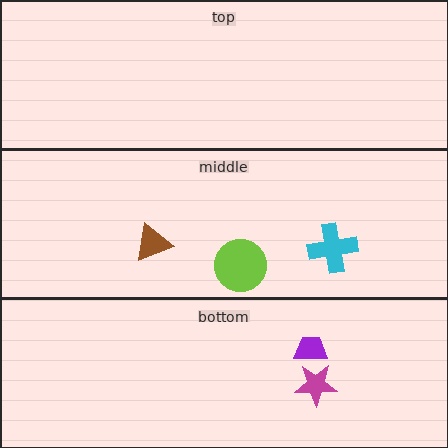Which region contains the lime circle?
The middle region.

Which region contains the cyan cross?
The middle region.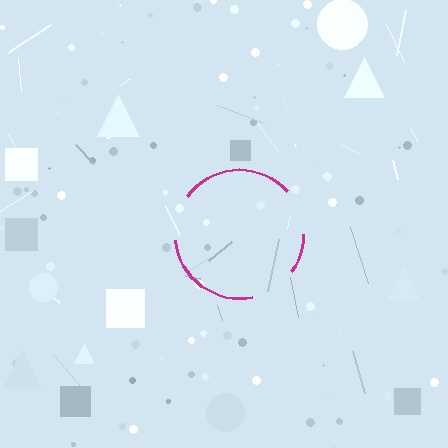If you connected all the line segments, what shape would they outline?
They would outline a circle.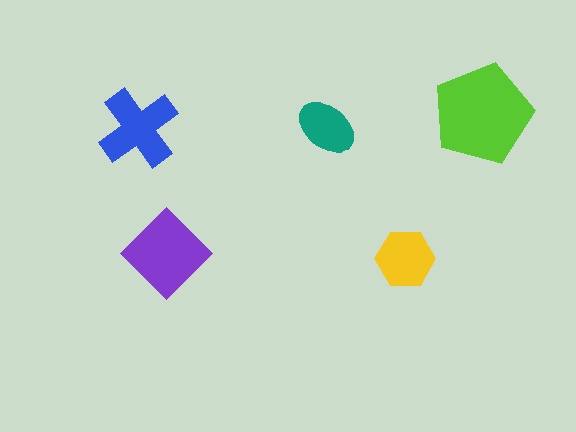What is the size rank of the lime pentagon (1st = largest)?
1st.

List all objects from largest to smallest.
The lime pentagon, the purple diamond, the blue cross, the yellow hexagon, the teal ellipse.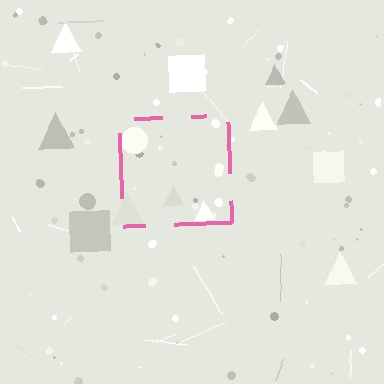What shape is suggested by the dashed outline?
The dashed outline suggests a square.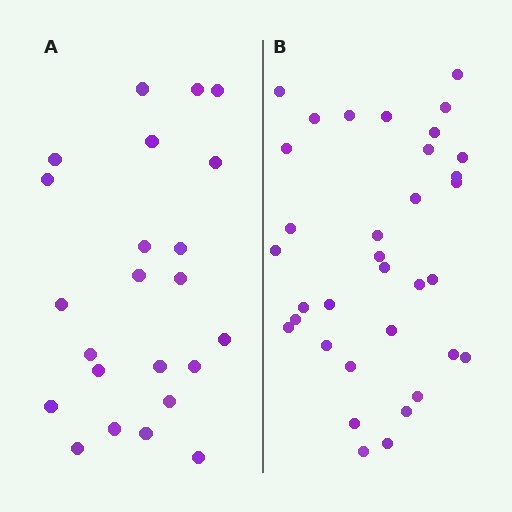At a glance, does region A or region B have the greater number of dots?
Region B (the right region) has more dots.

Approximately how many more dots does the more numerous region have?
Region B has roughly 12 or so more dots than region A.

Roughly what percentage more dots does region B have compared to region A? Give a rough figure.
About 50% more.